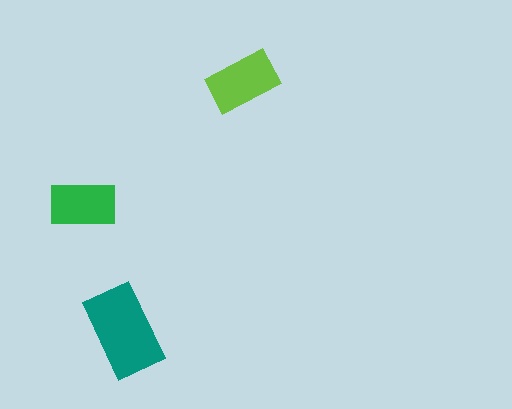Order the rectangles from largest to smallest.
the teal one, the lime one, the green one.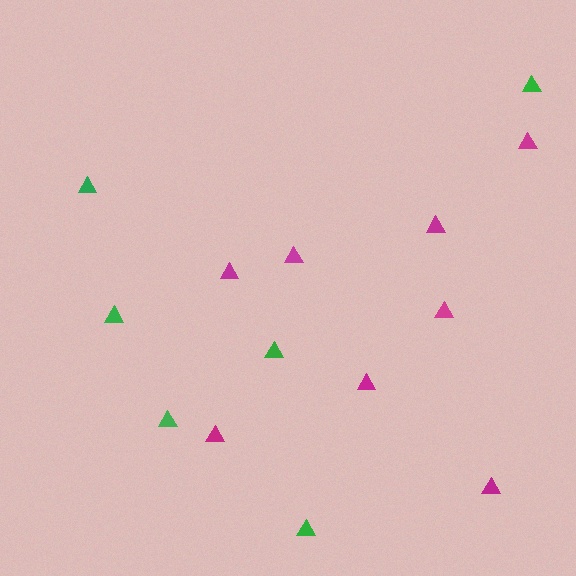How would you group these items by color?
There are 2 groups: one group of magenta triangles (8) and one group of green triangles (6).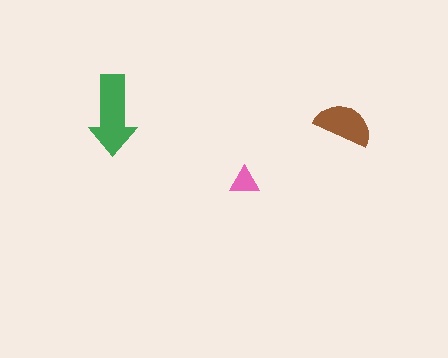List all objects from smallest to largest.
The pink triangle, the brown semicircle, the green arrow.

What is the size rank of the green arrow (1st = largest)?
1st.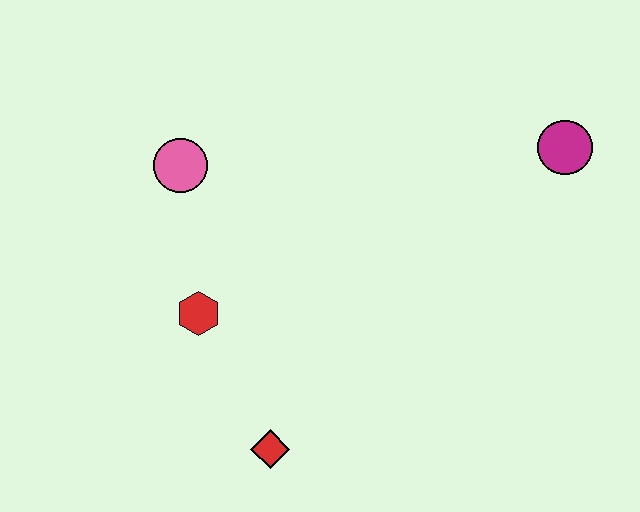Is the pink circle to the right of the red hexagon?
No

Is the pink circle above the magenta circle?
No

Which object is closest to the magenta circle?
The pink circle is closest to the magenta circle.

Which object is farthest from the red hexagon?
The magenta circle is farthest from the red hexagon.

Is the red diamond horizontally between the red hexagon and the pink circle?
No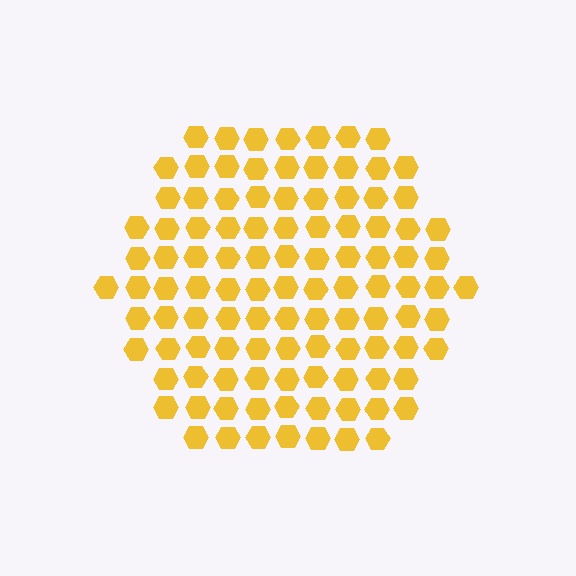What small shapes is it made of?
It is made of small hexagons.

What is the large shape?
The large shape is a hexagon.